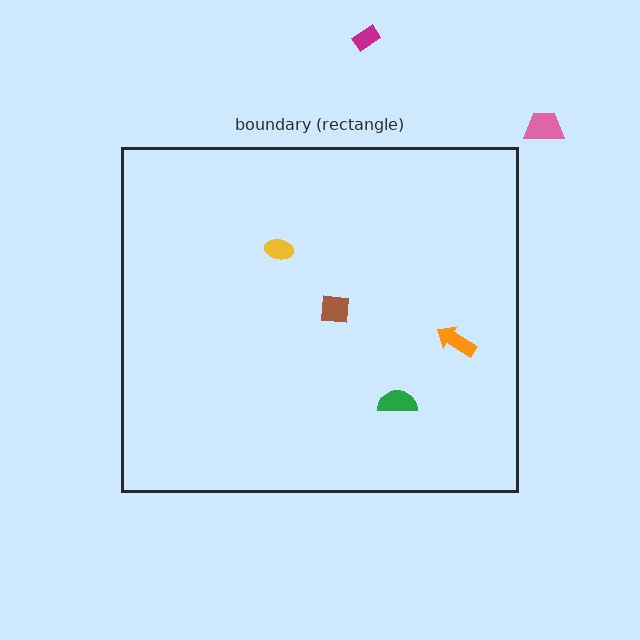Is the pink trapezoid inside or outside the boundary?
Outside.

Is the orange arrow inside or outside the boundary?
Inside.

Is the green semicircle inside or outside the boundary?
Inside.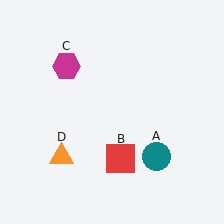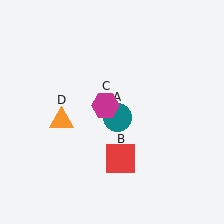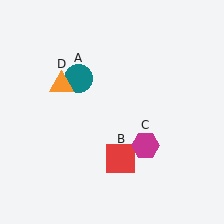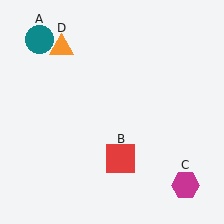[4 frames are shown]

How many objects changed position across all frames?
3 objects changed position: teal circle (object A), magenta hexagon (object C), orange triangle (object D).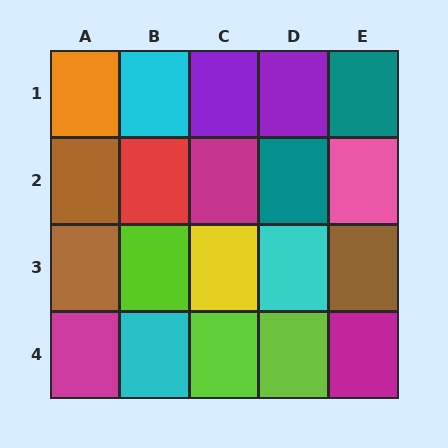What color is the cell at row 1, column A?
Orange.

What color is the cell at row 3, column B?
Lime.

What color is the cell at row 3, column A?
Brown.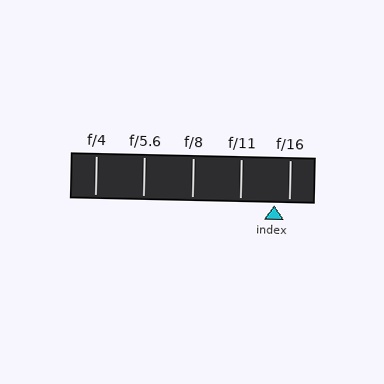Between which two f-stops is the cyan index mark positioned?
The index mark is between f/11 and f/16.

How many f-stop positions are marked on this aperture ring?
There are 5 f-stop positions marked.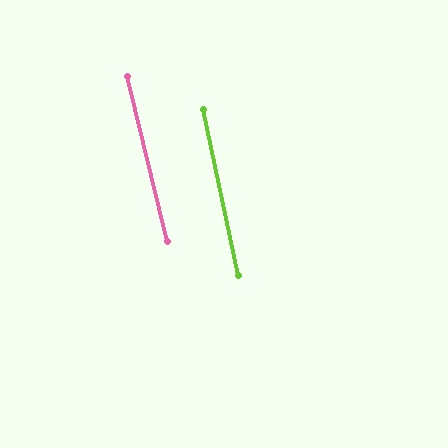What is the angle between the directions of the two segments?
Approximately 2 degrees.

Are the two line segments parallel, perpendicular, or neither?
Parallel — their directions differ by only 2.0°.